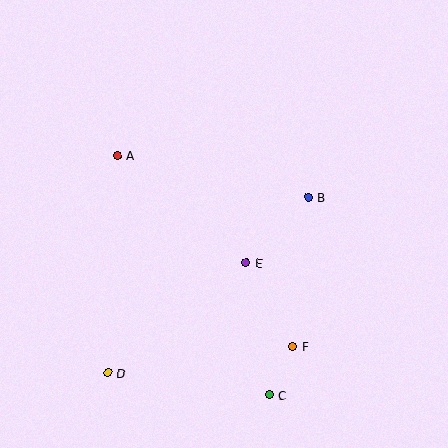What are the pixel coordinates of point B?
Point B is at (309, 198).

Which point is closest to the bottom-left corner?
Point D is closest to the bottom-left corner.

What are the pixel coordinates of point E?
Point E is at (246, 263).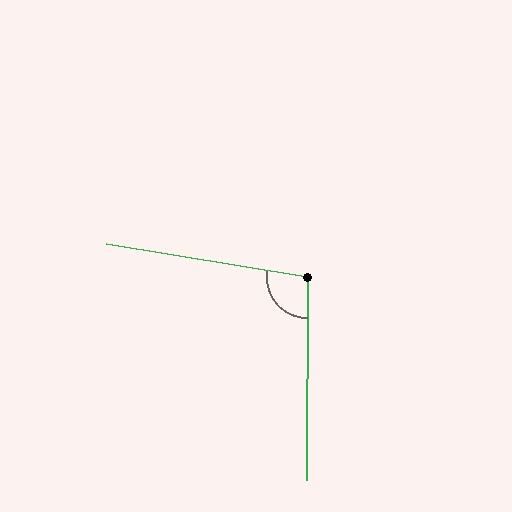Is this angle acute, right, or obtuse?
It is obtuse.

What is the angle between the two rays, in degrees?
Approximately 99 degrees.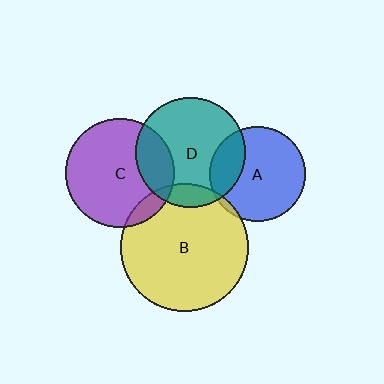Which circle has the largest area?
Circle B (yellow).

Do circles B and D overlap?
Yes.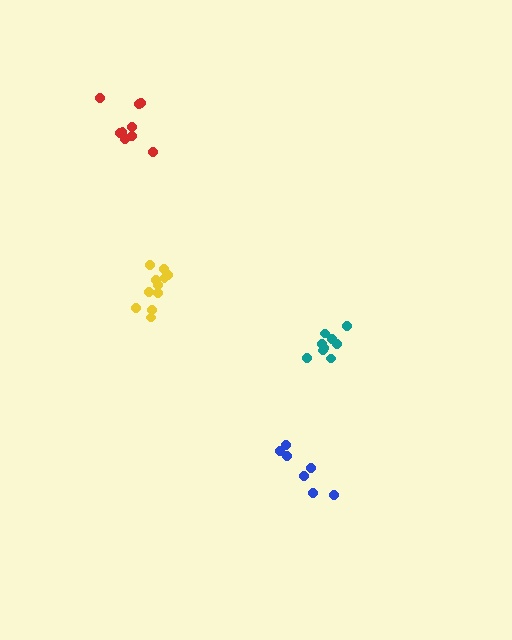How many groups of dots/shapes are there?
There are 4 groups.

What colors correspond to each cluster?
The clusters are colored: teal, blue, yellow, red.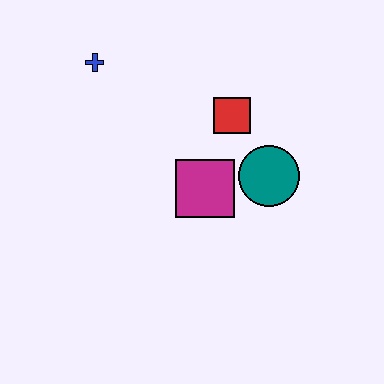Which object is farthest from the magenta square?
The blue cross is farthest from the magenta square.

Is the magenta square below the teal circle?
Yes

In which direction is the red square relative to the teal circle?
The red square is above the teal circle.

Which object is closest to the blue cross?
The red square is closest to the blue cross.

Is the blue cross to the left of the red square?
Yes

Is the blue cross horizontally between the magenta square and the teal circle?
No